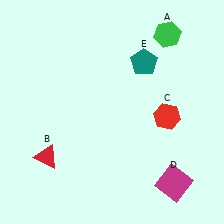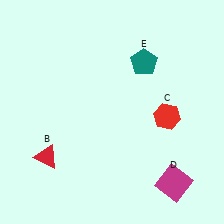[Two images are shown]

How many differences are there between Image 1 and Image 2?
There is 1 difference between the two images.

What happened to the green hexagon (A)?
The green hexagon (A) was removed in Image 2. It was in the top-right area of Image 1.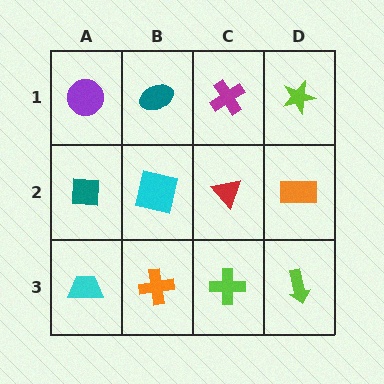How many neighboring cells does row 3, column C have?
3.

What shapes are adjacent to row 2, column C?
A magenta cross (row 1, column C), a lime cross (row 3, column C), a cyan square (row 2, column B), an orange rectangle (row 2, column D).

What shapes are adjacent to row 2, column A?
A purple circle (row 1, column A), a cyan trapezoid (row 3, column A), a cyan square (row 2, column B).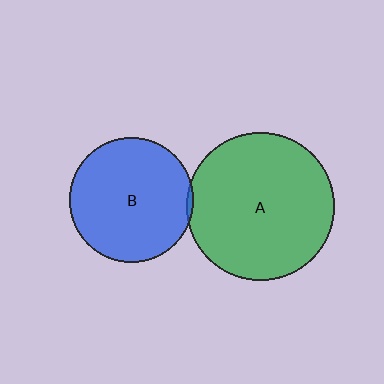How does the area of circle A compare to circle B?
Approximately 1.4 times.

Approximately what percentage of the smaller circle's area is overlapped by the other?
Approximately 5%.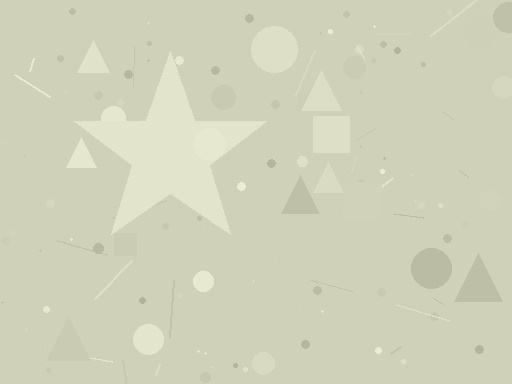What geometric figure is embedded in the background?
A star is embedded in the background.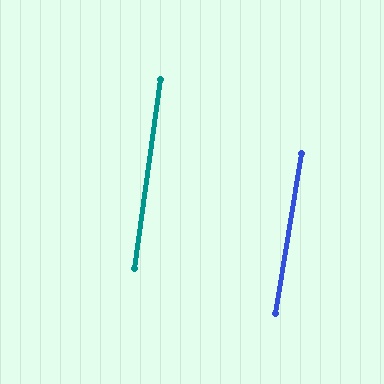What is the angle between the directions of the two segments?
Approximately 2 degrees.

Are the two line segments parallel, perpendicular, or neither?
Parallel — their directions differ by only 1.8°.